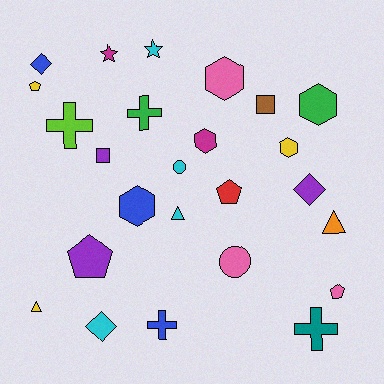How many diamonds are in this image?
There are 3 diamonds.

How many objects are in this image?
There are 25 objects.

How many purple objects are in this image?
There are 3 purple objects.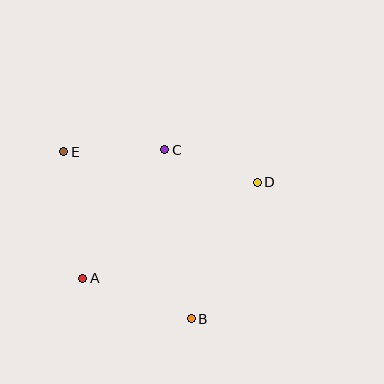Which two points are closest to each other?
Points C and D are closest to each other.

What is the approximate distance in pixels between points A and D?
The distance between A and D is approximately 199 pixels.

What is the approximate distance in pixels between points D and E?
The distance between D and E is approximately 196 pixels.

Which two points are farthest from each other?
Points B and E are farthest from each other.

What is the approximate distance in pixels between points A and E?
The distance between A and E is approximately 128 pixels.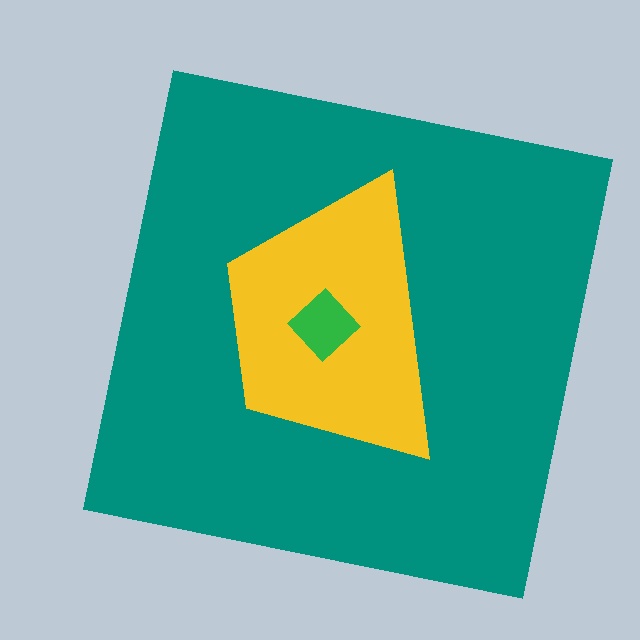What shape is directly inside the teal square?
The yellow trapezoid.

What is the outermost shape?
The teal square.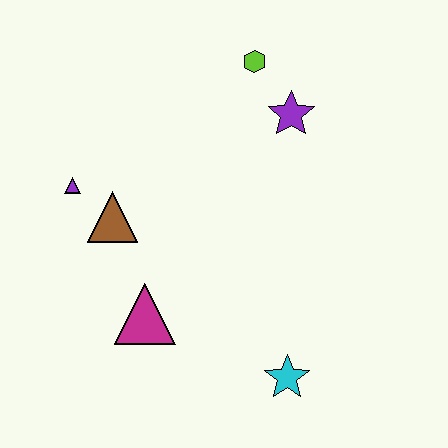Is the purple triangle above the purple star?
No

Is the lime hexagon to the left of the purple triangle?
No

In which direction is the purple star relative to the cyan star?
The purple star is above the cyan star.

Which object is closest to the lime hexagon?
The purple star is closest to the lime hexagon.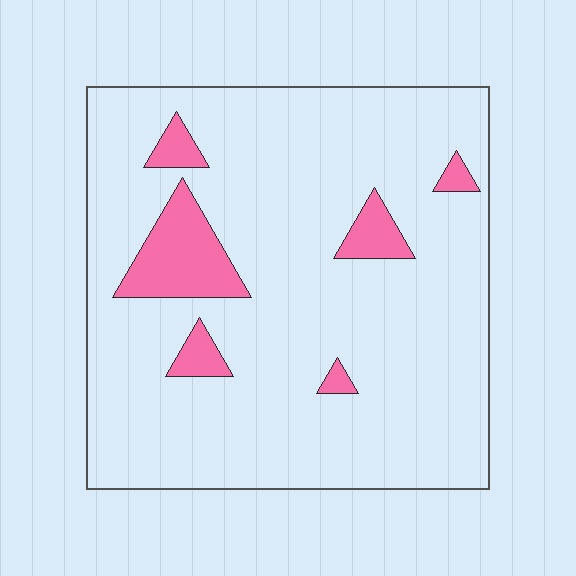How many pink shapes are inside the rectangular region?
6.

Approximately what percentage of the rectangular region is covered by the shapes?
Approximately 10%.